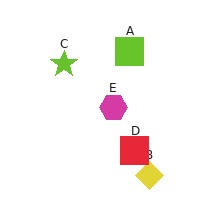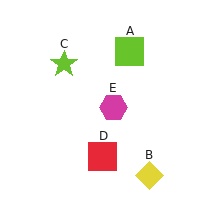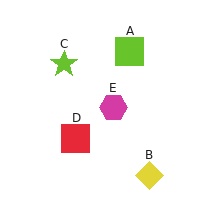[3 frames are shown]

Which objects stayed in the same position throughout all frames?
Lime square (object A) and yellow diamond (object B) and lime star (object C) and magenta hexagon (object E) remained stationary.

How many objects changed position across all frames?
1 object changed position: red square (object D).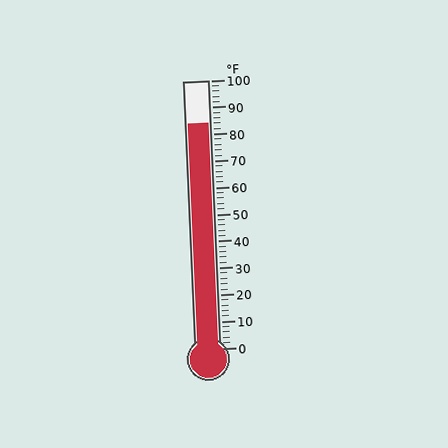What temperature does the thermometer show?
The thermometer shows approximately 84°F.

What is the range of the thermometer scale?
The thermometer scale ranges from 0°F to 100°F.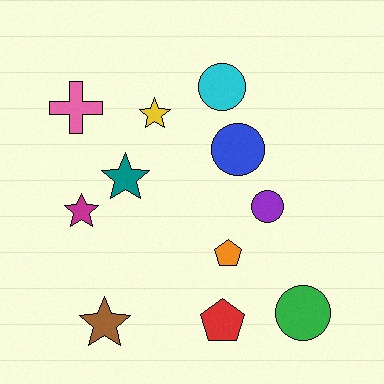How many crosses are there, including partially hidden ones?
There is 1 cross.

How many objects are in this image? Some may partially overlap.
There are 11 objects.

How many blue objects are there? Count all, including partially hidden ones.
There is 1 blue object.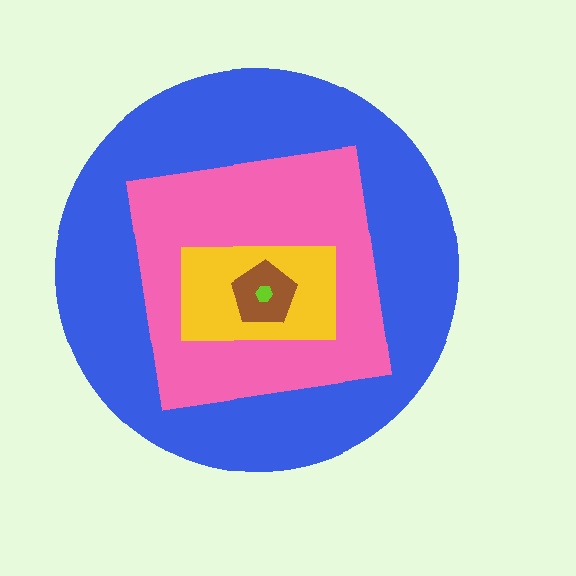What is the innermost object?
The lime hexagon.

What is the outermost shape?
The blue circle.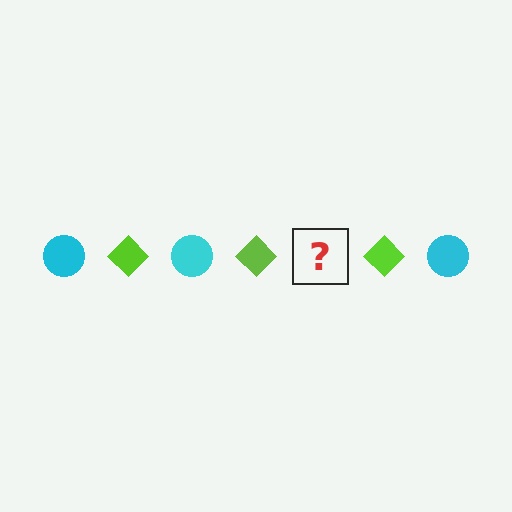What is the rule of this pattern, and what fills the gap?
The rule is that the pattern alternates between cyan circle and lime diamond. The gap should be filled with a cyan circle.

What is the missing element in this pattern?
The missing element is a cyan circle.